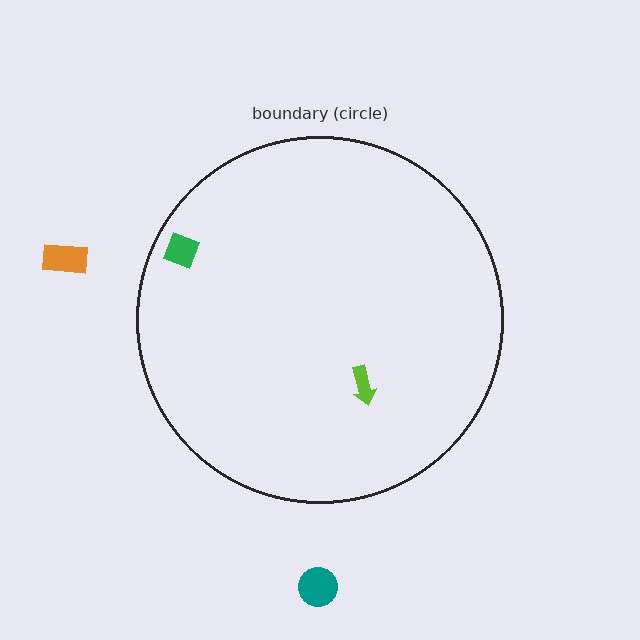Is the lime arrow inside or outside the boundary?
Inside.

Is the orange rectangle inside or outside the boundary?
Outside.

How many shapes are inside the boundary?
2 inside, 2 outside.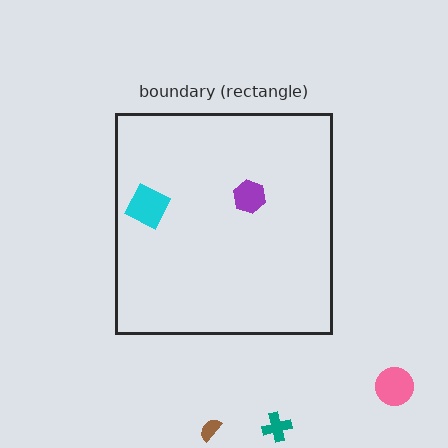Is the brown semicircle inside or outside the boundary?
Outside.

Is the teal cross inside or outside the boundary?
Outside.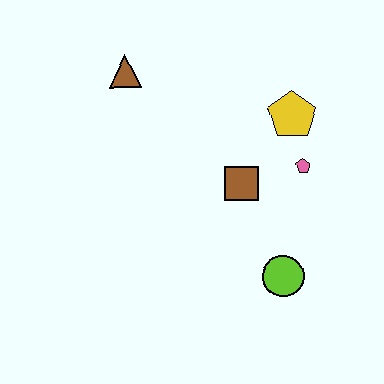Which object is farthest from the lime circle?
The brown triangle is farthest from the lime circle.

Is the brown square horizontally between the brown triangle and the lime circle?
Yes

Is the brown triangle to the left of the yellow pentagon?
Yes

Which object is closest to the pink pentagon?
The yellow pentagon is closest to the pink pentagon.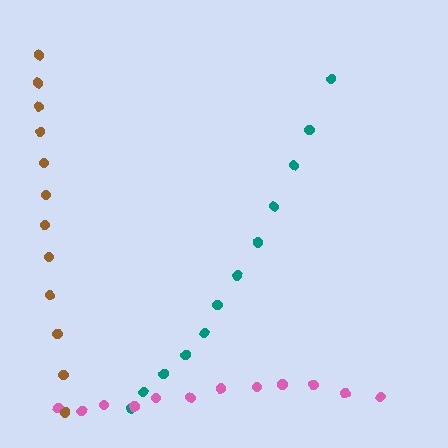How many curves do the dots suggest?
There are 3 distinct paths.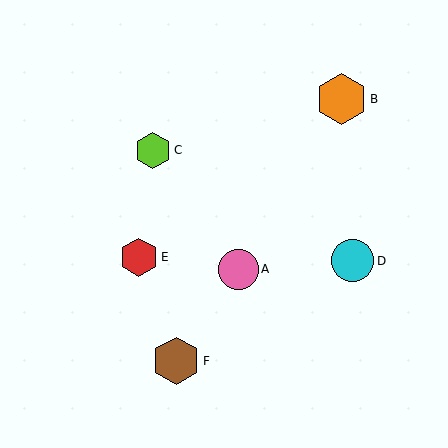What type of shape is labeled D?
Shape D is a cyan circle.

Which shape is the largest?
The orange hexagon (labeled B) is the largest.